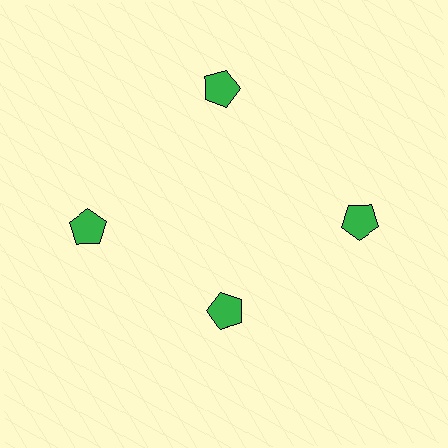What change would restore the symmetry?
The symmetry would be restored by moving it outward, back onto the ring so that all 4 pentagons sit at equal angles and equal distance from the center.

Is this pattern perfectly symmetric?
No. The 4 green pentagons are arranged in a ring, but one element near the 6 o'clock position is pulled inward toward the center, breaking the 4-fold rotational symmetry.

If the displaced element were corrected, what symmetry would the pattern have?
It would have 4-fold rotational symmetry — the pattern would map onto itself every 90 degrees.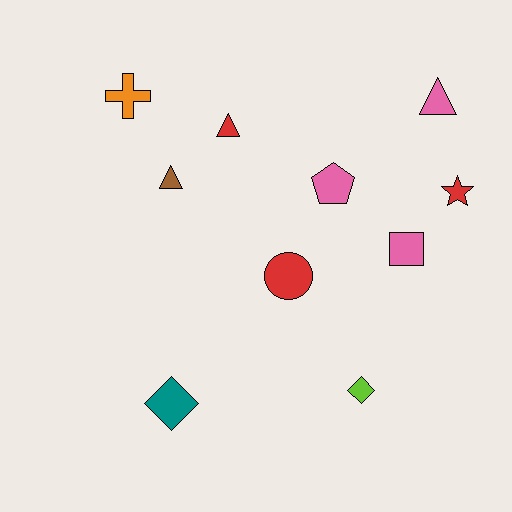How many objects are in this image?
There are 10 objects.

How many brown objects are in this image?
There is 1 brown object.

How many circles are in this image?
There is 1 circle.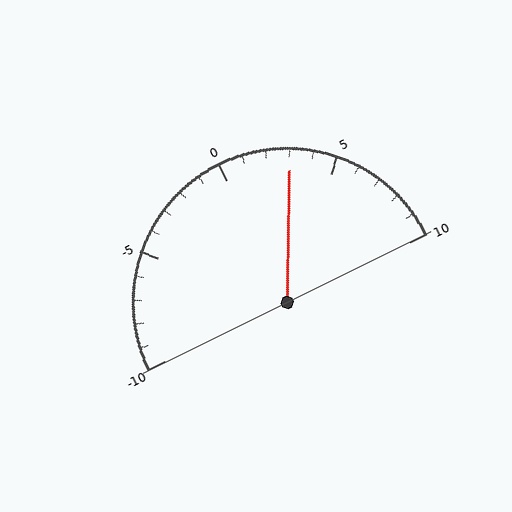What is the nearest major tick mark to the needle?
The nearest major tick mark is 5.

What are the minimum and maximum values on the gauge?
The gauge ranges from -10 to 10.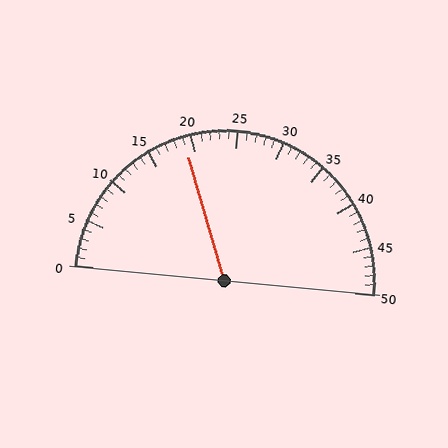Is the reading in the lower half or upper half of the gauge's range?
The reading is in the lower half of the range (0 to 50).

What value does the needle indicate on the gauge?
The needle indicates approximately 19.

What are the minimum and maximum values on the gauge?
The gauge ranges from 0 to 50.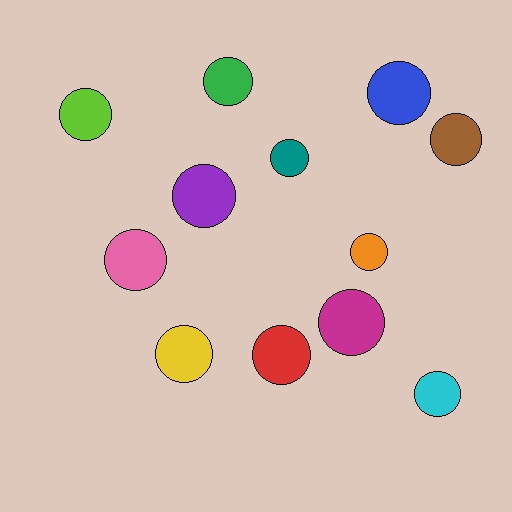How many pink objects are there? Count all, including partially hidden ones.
There is 1 pink object.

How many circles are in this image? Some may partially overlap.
There are 12 circles.